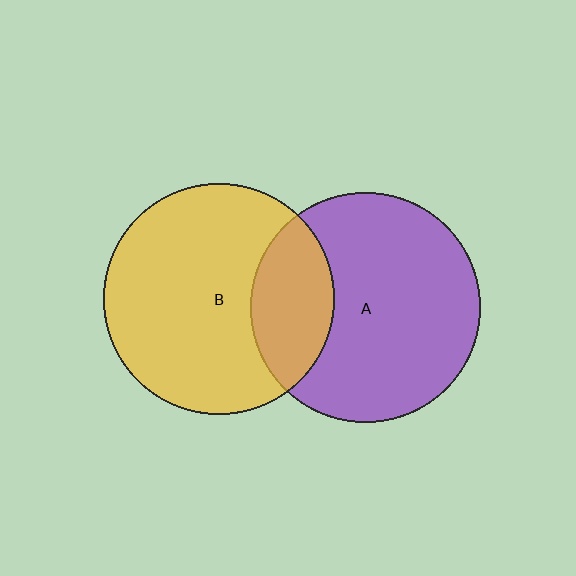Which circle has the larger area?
Circle B (yellow).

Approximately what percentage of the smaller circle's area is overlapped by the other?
Approximately 25%.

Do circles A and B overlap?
Yes.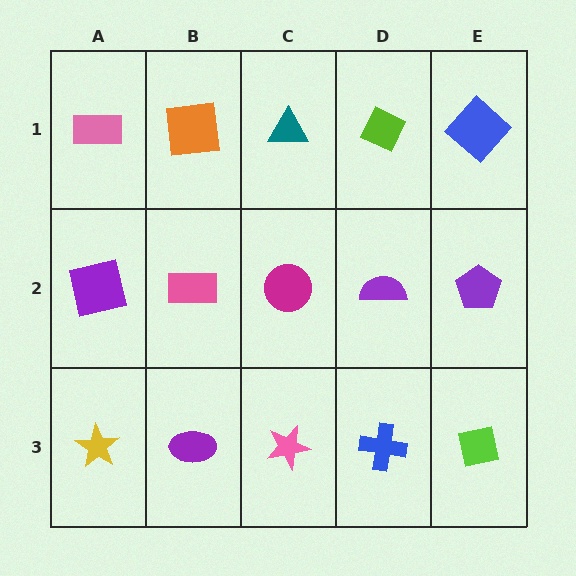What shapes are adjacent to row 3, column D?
A purple semicircle (row 2, column D), a pink star (row 3, column C), a lime square (row 3, column E).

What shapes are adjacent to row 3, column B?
A pink rectangle (row 2, column B), a yellow star (row 3, column A), a pink star (row 3, column C).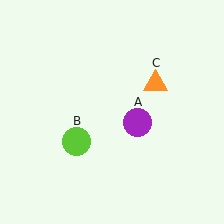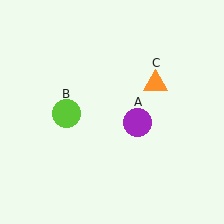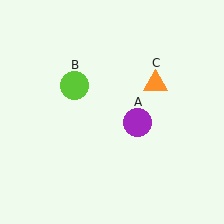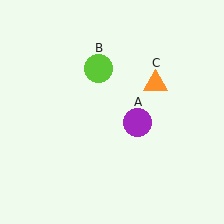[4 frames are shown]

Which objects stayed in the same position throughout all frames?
Purple circle (object A) and orange triangle (object C) remained stationary.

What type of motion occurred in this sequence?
The lime circle (object B) rotated clockwise around the center of the scene.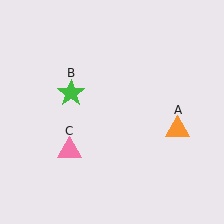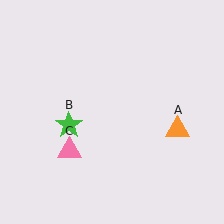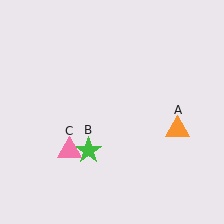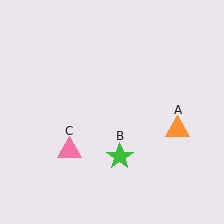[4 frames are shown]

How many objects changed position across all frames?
1 object changed position: green star (object B).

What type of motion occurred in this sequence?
The green star (object B) rotated counterclockwise around the center of the scene.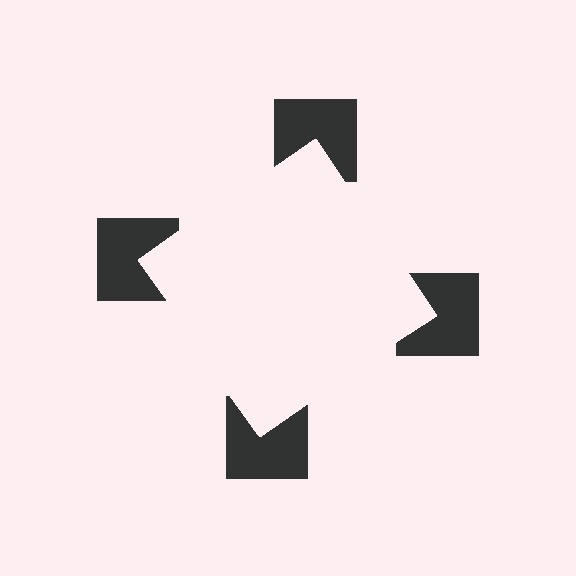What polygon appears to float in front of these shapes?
An illusory square — its edges are inferred from the aligned wedge cuts in the notched squares, not physically drawn.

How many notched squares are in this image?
There are 4 — one at each vertex of the illusory square.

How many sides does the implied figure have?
4 sides.